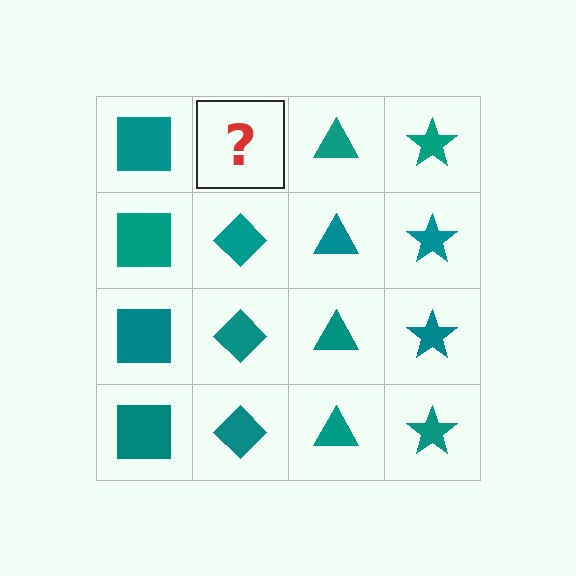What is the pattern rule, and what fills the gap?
The rule is that each column has a consistent shape. The gap should be filled with a teal diamond.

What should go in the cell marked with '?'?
The missing cell should contain a teal diamond.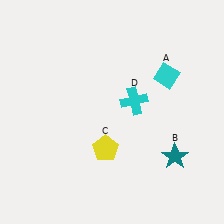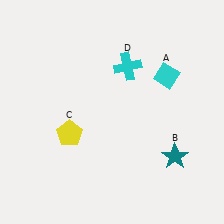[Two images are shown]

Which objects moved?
The objects that moved are: the yellow pentagon (C), the cyan cross (D).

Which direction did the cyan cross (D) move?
The cyan cross (D) moved up.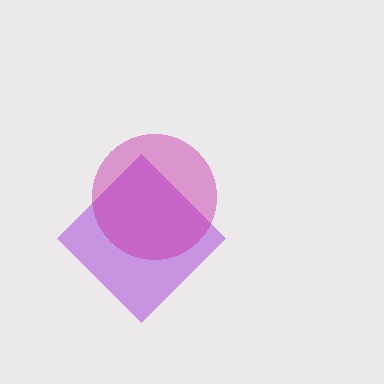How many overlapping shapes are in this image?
There are 2 overlapping shapes in the image.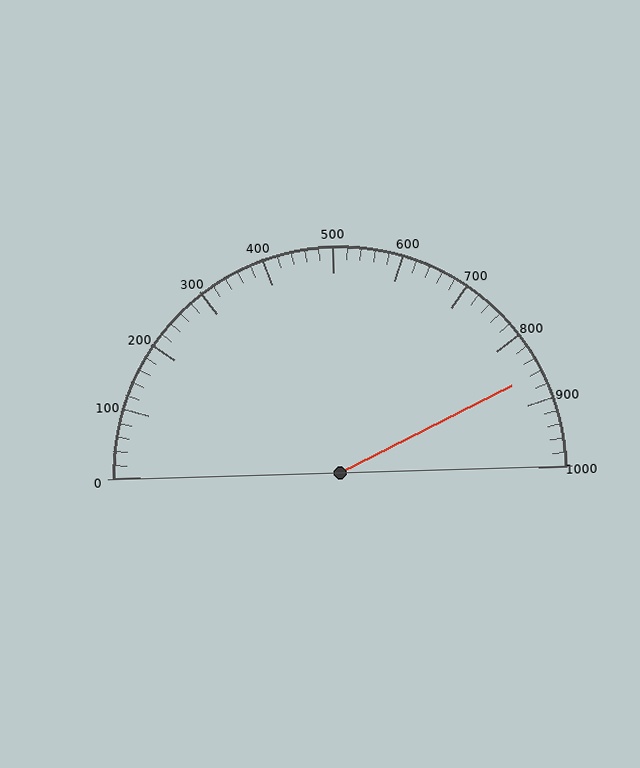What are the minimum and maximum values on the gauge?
The gauge ranges from 0 to 1000.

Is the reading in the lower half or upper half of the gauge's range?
The reading is in the upper half of the range (0 to 1000).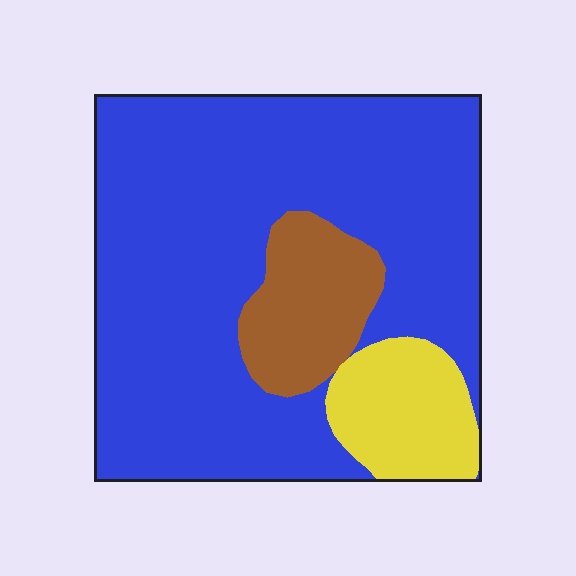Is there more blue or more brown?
Blue.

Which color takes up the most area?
Blue, at roughly 75%.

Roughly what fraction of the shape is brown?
Brown takes up less than a quarter of the shape.